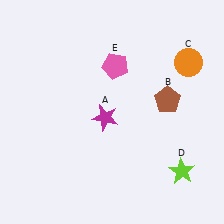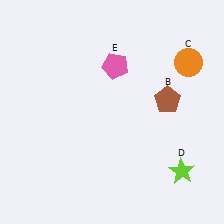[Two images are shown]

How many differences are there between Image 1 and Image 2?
There is 1 difference between the two images.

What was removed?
The magenta star (A) was removed in Image 2.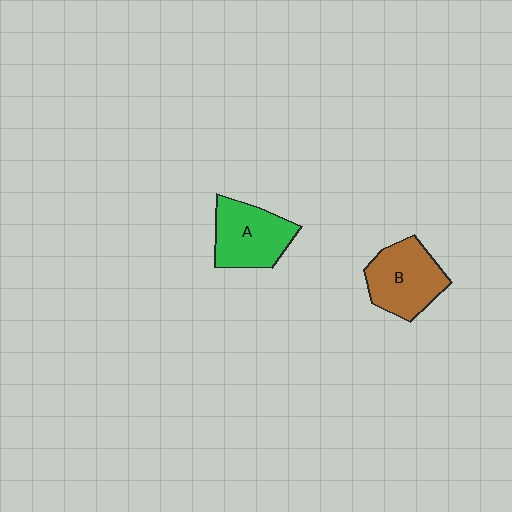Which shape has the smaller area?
Shape A (green).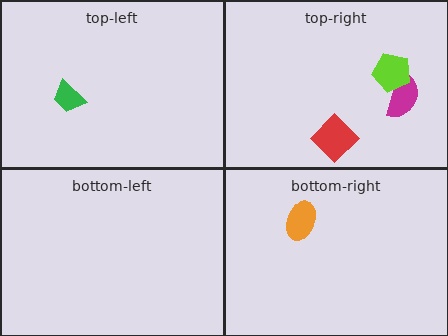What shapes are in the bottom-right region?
The orange ellipse.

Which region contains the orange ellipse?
The bottom-right region.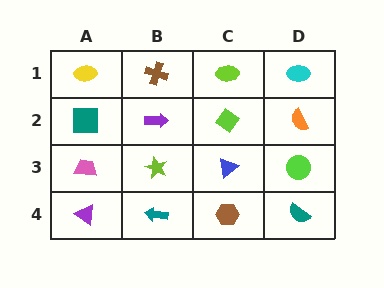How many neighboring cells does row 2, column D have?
3.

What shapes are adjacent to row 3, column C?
A lime diamond (row 2, column C), a brown hexagon (row 4, column C), a lime star (row 3, column B), a lime circle (row 3, column D).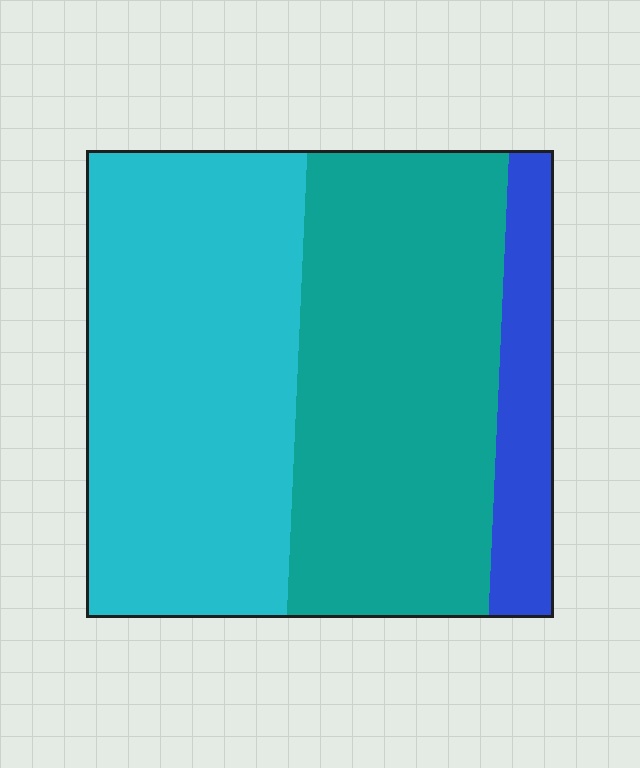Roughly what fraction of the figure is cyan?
Cyan covers 45% of the figure.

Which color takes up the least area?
Blue, at roughly 10%.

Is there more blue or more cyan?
Cyan.